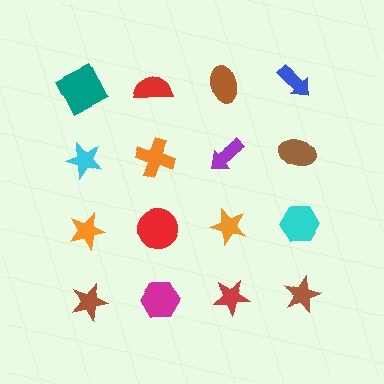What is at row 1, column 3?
A brown ellipse.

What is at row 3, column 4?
A cyan hexagon.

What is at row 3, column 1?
An orange star.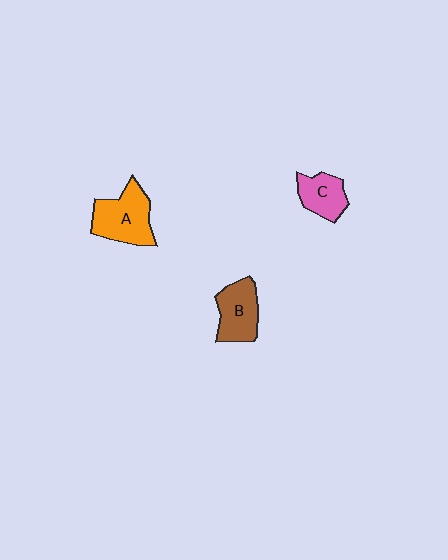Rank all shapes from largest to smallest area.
From largest to smallest: A (orange), B (brown), C (pink).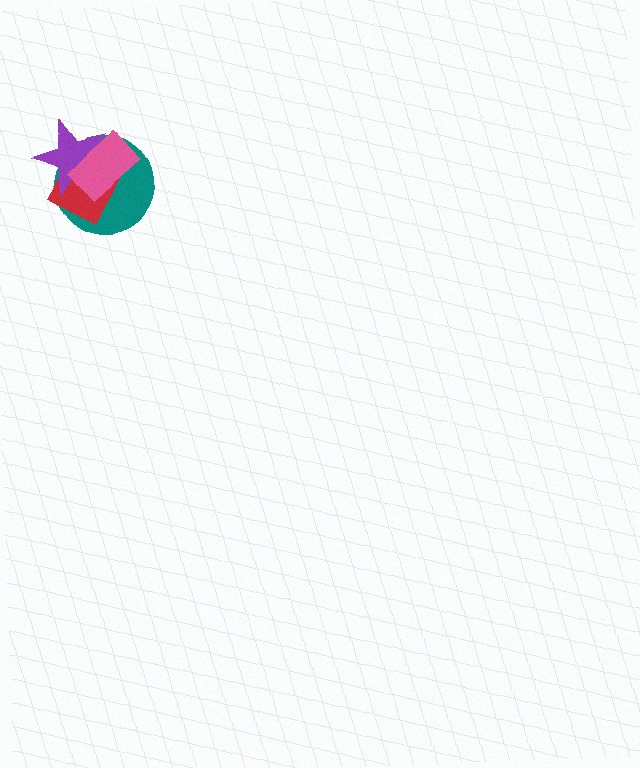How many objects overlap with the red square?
3 objects overlap with the red square.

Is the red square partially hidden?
Yes, it is partially covered by another shape.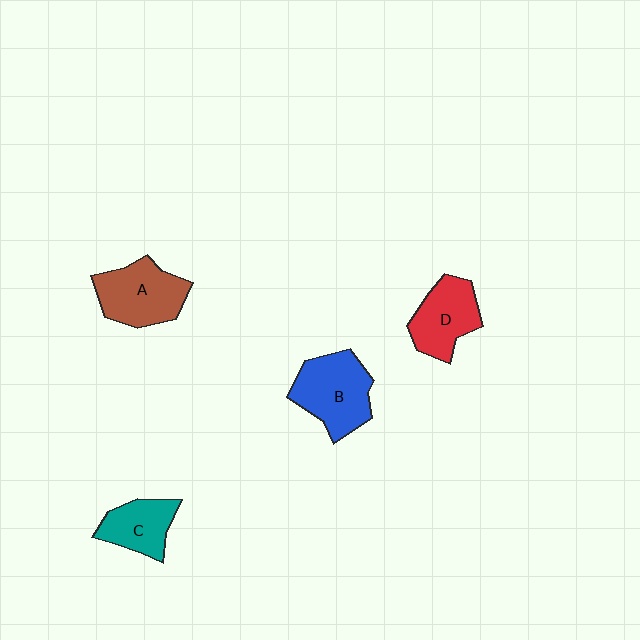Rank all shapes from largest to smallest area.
From largest to smallest: B (blue), A (brown), D (red), C (teal).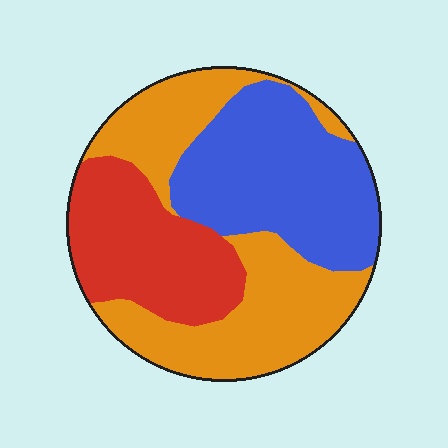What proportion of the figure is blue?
Blue takes up about one third (1/3) of the figure.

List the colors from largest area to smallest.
From largest to smallest: orange, blue, red.